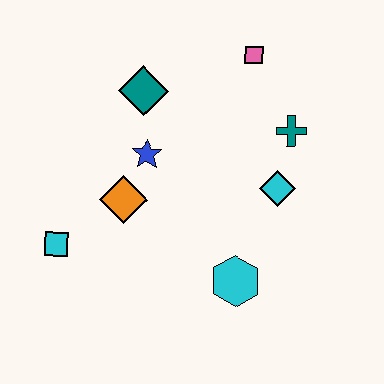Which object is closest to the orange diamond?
The blue star is closest to the orange diamond.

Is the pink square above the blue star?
Yes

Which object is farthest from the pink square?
The cyan square is farthest from the pink square.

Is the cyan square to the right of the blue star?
No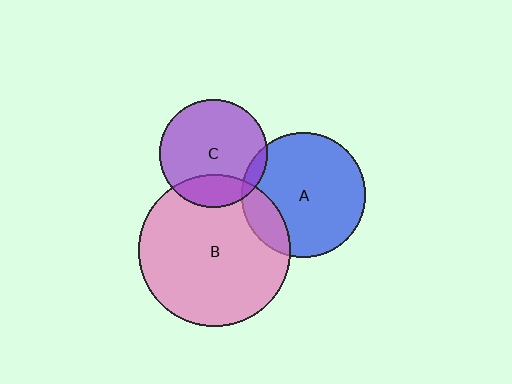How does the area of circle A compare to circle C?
Approximately 1.3 times.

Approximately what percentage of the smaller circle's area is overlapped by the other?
Approximately 20%.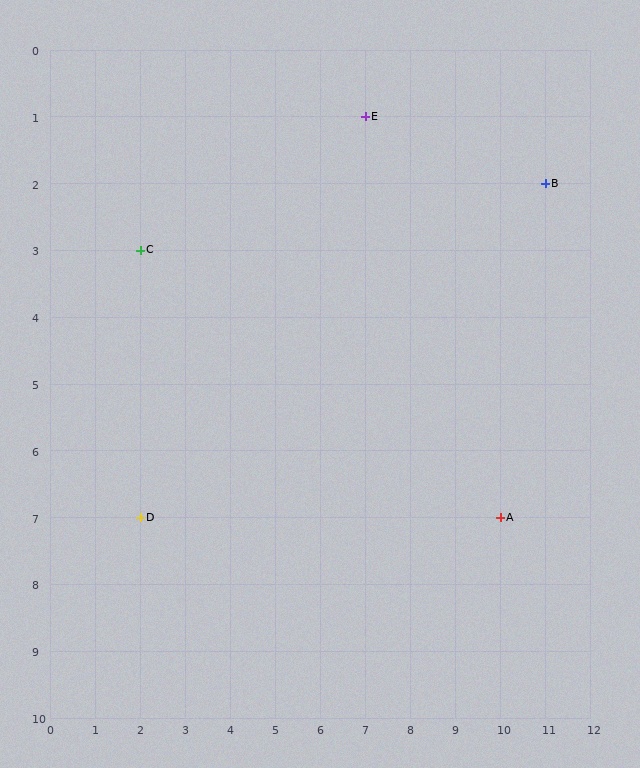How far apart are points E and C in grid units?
Points E and C are 5 columns and 2 rows apart (about 5.4 grid units diagonally).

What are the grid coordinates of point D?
Point D is at grid coordinates (2, 7).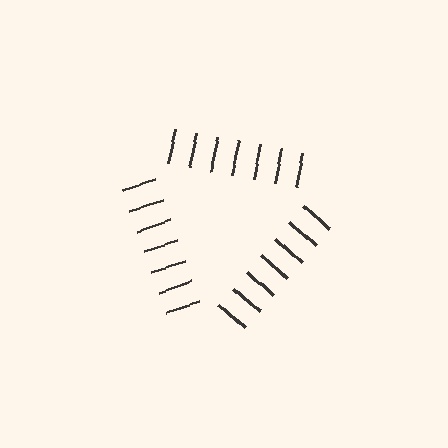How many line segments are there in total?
21 — 7 along each of the 3 edges.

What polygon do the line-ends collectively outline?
An illusory triangle — the line segments terminate on its edges but no continuous stroke is drawn.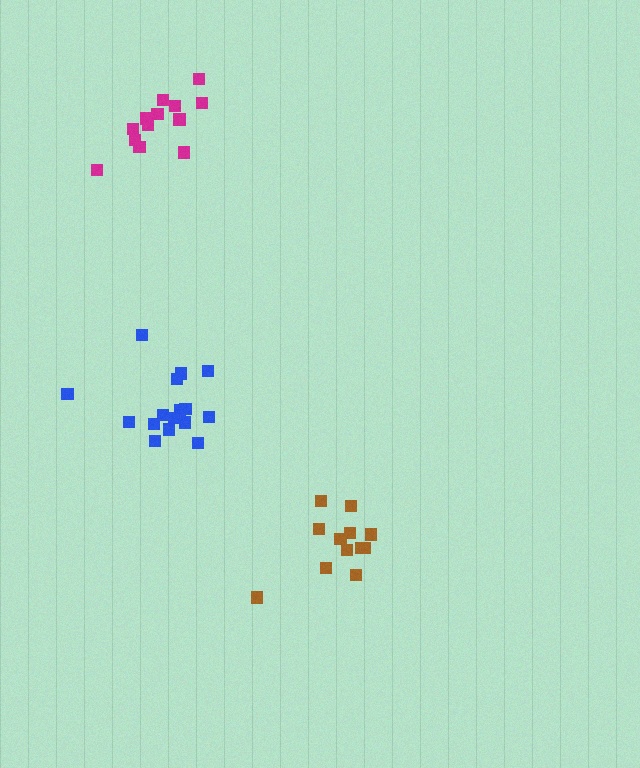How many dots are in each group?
Group 1: 16 dots, Group 2: 12 dots, Group 3: 13 dots (41 total).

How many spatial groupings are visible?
There are 3 spatial groupings.